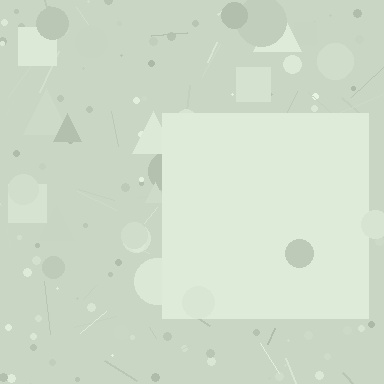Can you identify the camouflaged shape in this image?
The camouflaged shape is a square.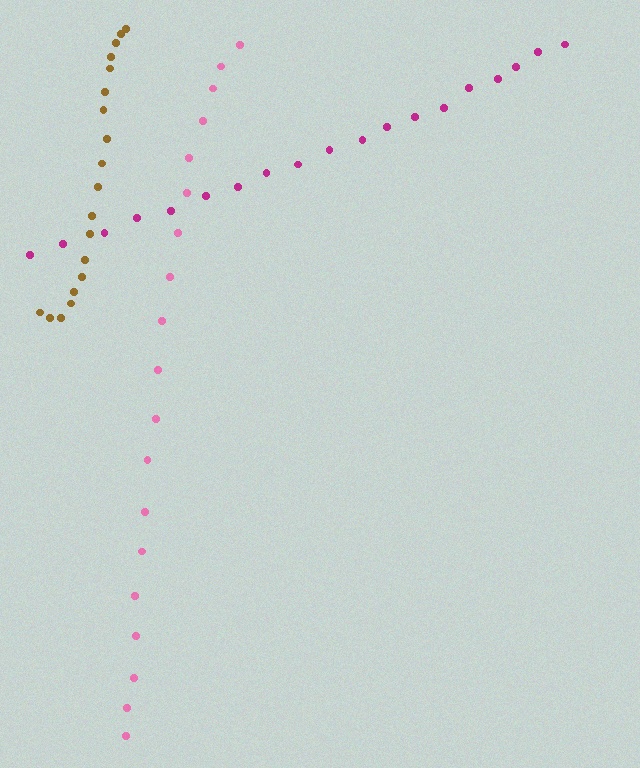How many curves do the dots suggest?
There are 3 distinct paths.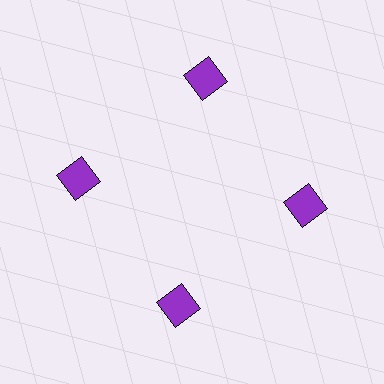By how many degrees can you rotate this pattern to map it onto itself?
The pattern maps onto itself every 90 degrees of rotation.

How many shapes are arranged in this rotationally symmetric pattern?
There are 4 shapes, arranged in 4 groups of 1.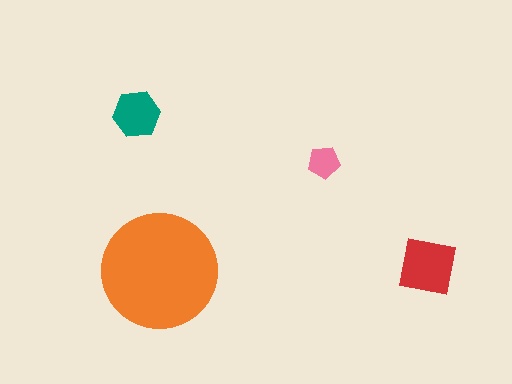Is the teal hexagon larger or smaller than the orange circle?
Smaller.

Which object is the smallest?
The pink pentagon.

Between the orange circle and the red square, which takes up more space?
The orange circle.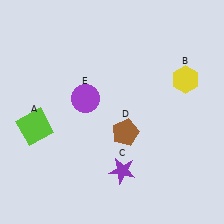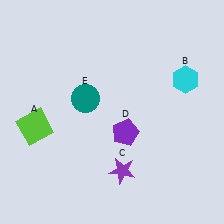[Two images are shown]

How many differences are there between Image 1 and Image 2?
There are 3 differences between the two images.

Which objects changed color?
B changed from yellow to cyan. D changed from brown to purple. E changed from purple to teal.